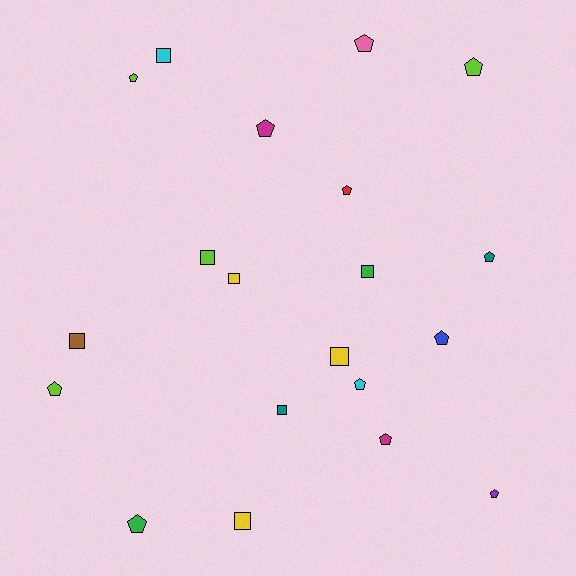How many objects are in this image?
There are 20 objects.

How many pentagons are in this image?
There are 12 pentagons.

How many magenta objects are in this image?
There are 2 magenta objects.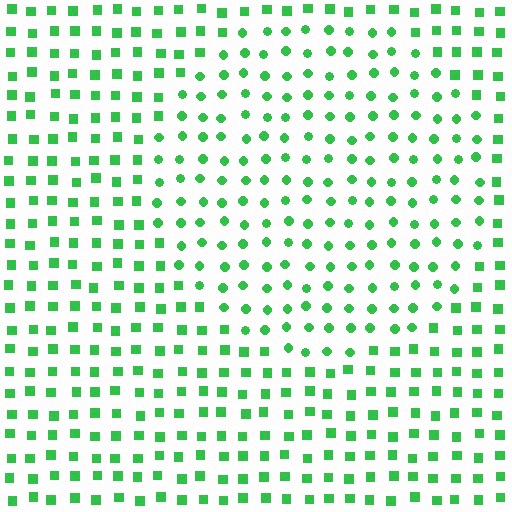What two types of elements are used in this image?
The image uses circles inside the circle region and squares outside it.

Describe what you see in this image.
The image is filled with small green elements arranged in a uniform grid. A circle-shaped region contains circles, while the surrounding area contains squares. The boundary is defined purely by the change in element shape.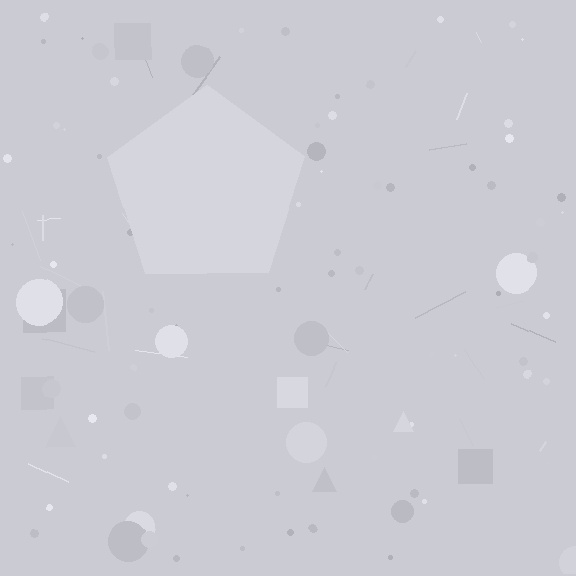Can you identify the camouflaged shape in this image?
The camouflaged shape is a pentagon.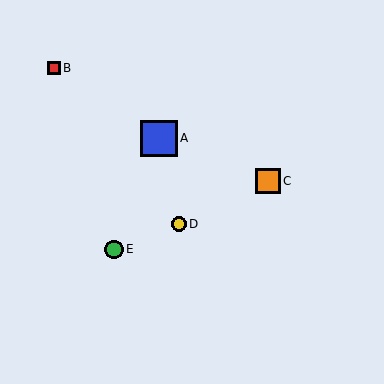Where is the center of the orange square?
The center of the orange square is at (268, 181).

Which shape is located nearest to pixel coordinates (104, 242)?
The green circle (labeled E) at (114, 249) is nearest to that location.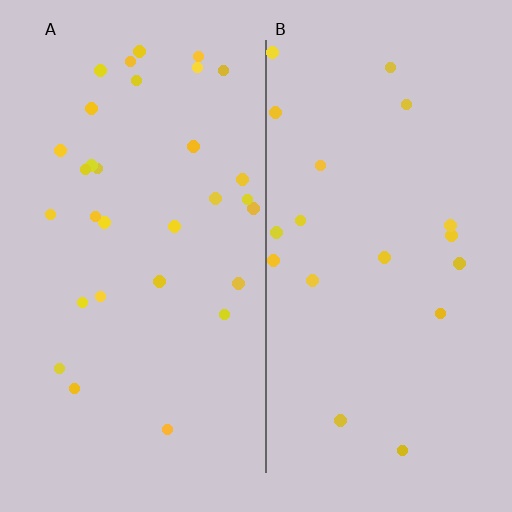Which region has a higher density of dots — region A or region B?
A (the left).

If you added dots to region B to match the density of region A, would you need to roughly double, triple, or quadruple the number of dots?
Approximately double.